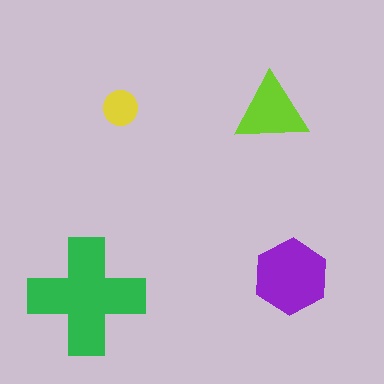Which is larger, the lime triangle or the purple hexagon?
The purple hexagon.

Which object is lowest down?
The green cross is bottommost.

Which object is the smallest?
The yellow circle.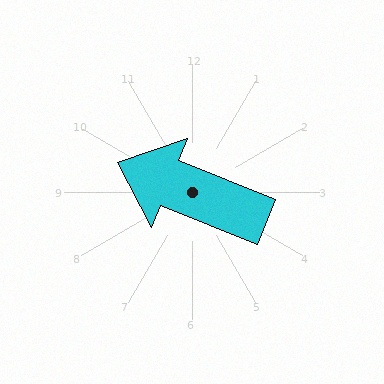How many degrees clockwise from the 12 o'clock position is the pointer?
Approximately 292 degrees.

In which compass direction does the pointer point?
West.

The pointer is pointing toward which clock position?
Roughly 10 o'clock.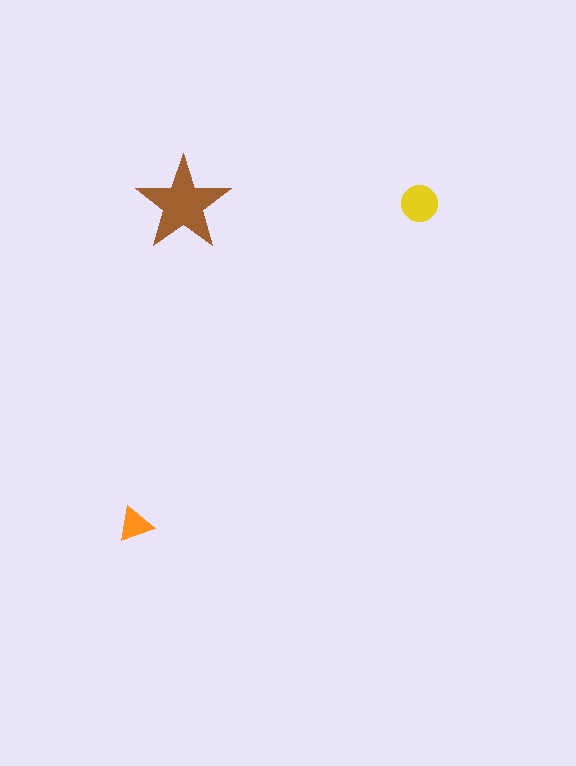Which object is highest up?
The yellow circle is topmost.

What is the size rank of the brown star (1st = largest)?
1st.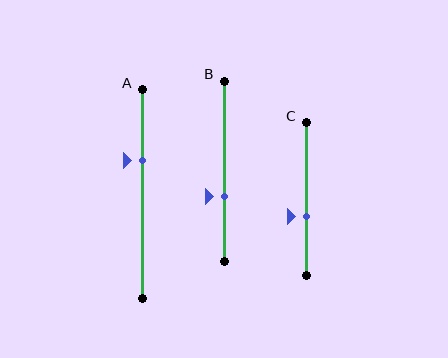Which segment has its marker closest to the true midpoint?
Segment C has its marker closest to the true midpoint.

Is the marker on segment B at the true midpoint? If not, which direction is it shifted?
No, the marker on segment B is shifted downward by about 14% of the segment length.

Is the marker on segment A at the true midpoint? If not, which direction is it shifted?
No, the marker on segment A is shifted upward by about 16% of the segment length.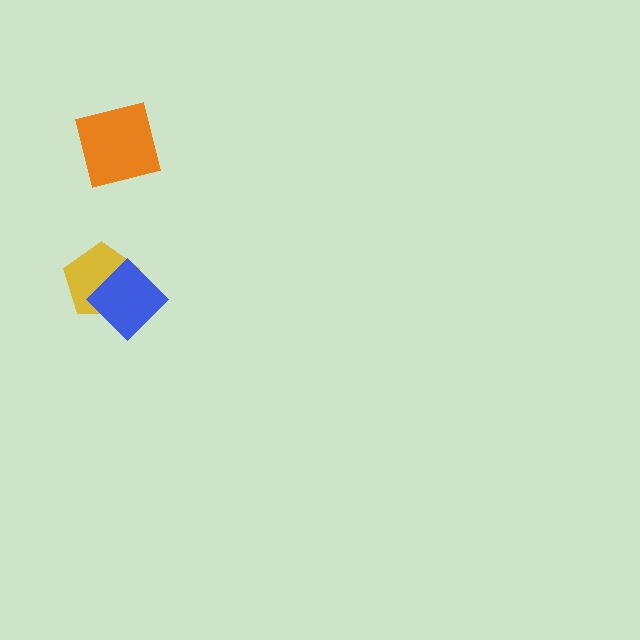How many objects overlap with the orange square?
0 objects overlap with the orange square.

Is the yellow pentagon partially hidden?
Yes, it is partially covered by another shape.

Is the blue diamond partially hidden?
No, no other shape covers it.